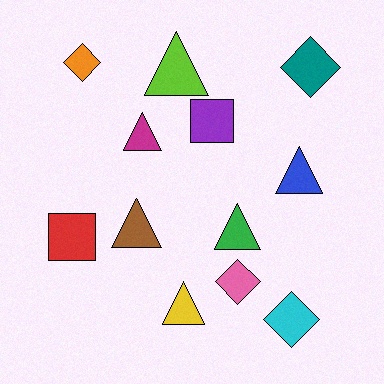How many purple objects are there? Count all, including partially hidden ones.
There is 1 purple object.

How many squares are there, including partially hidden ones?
There are 2 squares.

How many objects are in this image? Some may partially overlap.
There are 12 objects.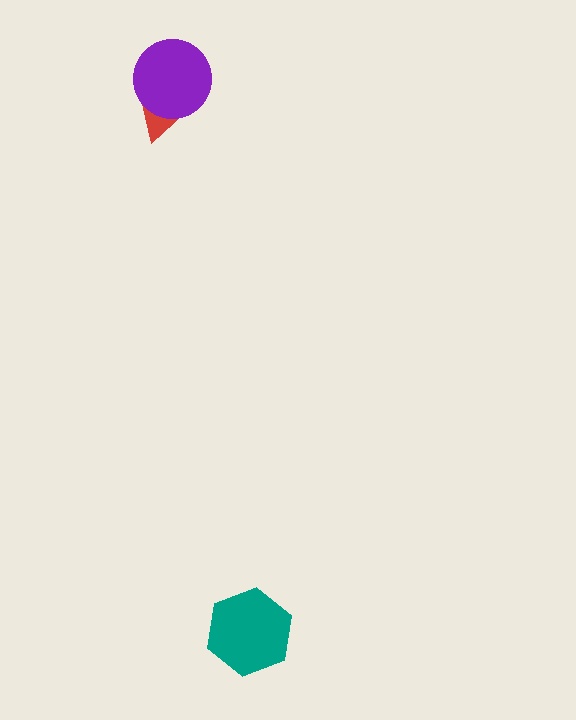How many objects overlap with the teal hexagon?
0 objects overlap with the teal hexagon.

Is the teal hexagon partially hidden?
No, no other shape covers it.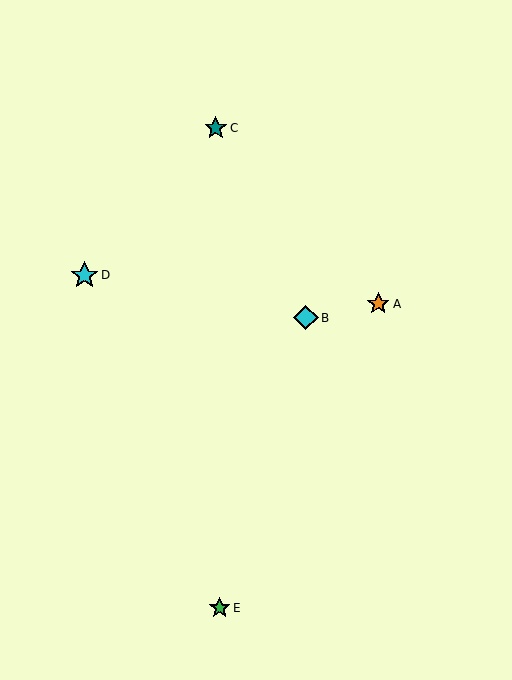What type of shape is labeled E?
Shape E is a green star.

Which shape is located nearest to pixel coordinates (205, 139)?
The teal star (labeled C) at (216, 128) is nearest to that location.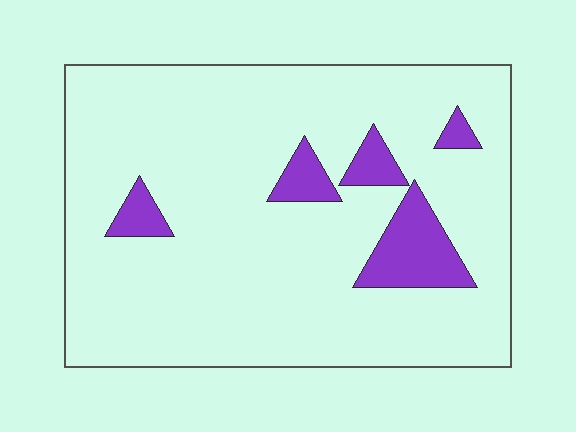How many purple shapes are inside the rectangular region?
5.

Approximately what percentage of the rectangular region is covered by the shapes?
Approximately 10%.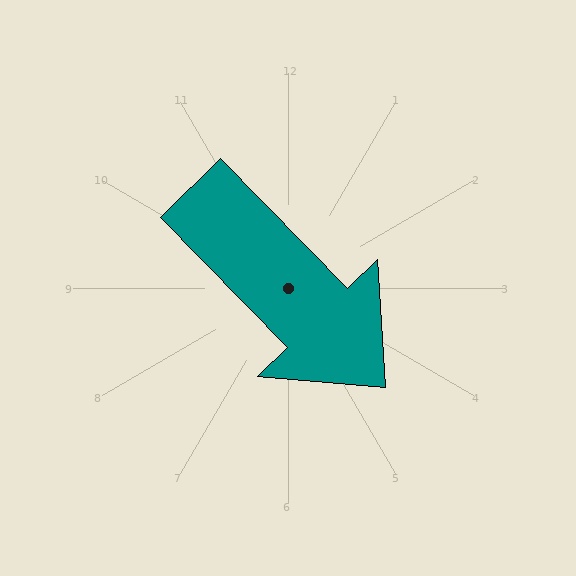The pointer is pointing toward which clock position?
Roughly 5 o'clock.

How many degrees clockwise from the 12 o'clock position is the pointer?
Approximately 136 degrees.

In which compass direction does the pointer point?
Southeast.